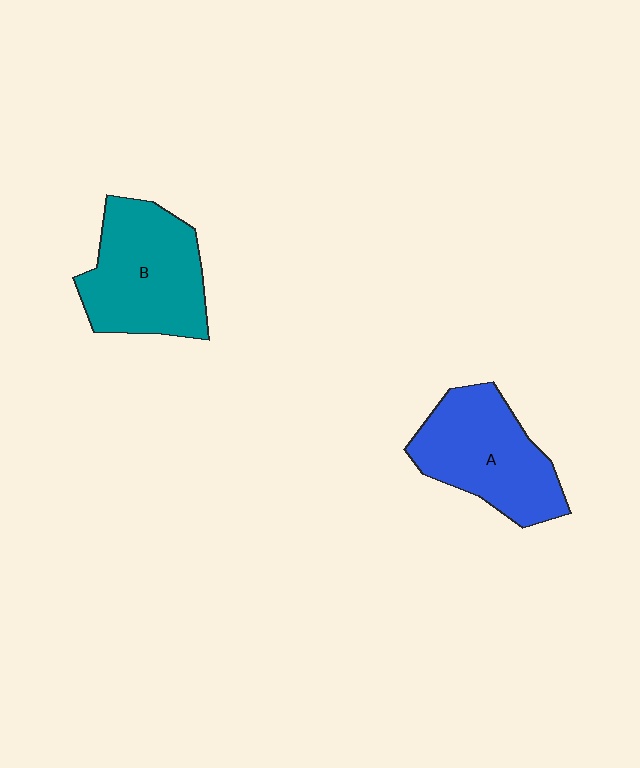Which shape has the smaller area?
Shape A (blue).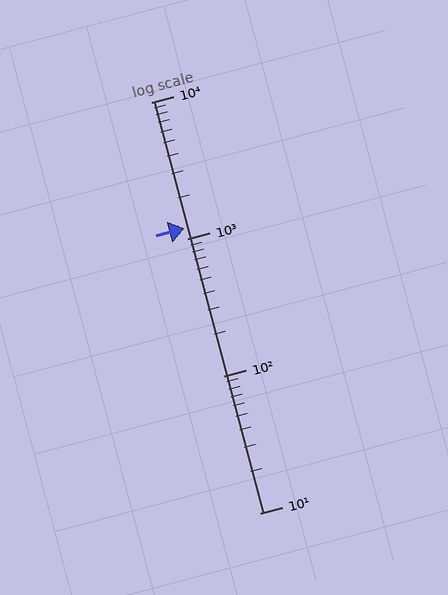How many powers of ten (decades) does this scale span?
The scale spans 3 decades, from 10 to 10000.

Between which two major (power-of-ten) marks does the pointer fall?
The pointer is between 1000 and 10000.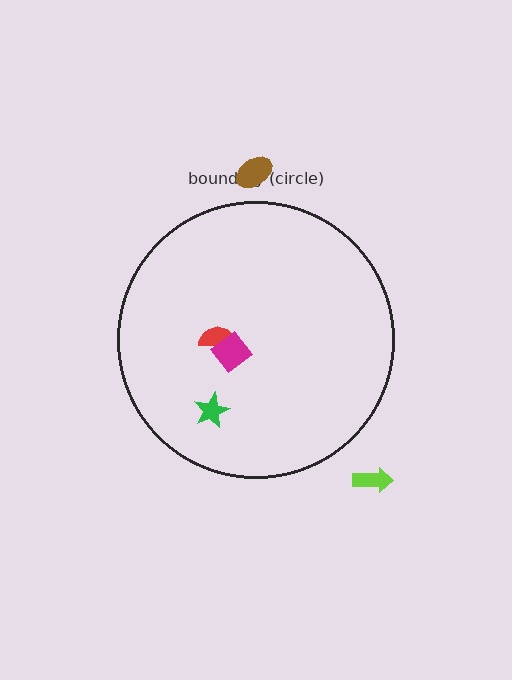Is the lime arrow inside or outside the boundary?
Outside.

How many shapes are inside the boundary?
3 inside, 2 outside.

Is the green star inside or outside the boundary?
Inside.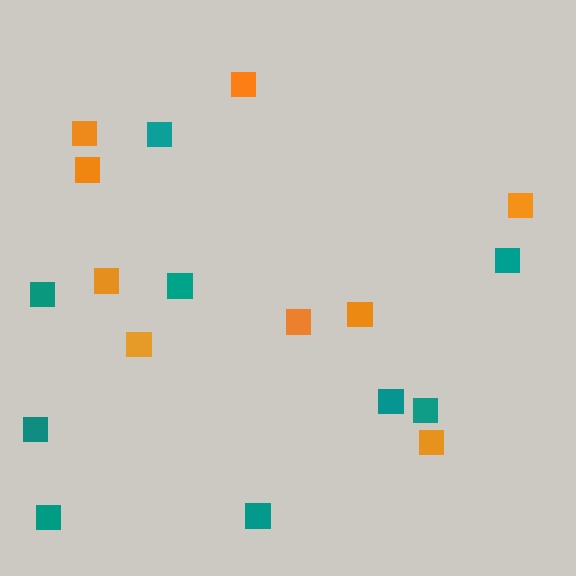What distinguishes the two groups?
There are 2 groups: one group of teal squares (9) and one group of orange squares (9).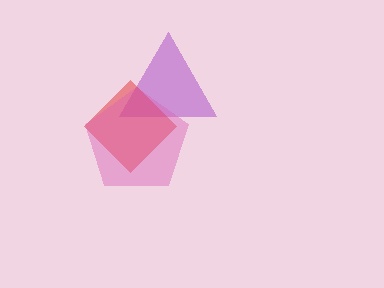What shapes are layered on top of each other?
The layered shapes are: a purple triangle, a red diamond, a pink pentagon.